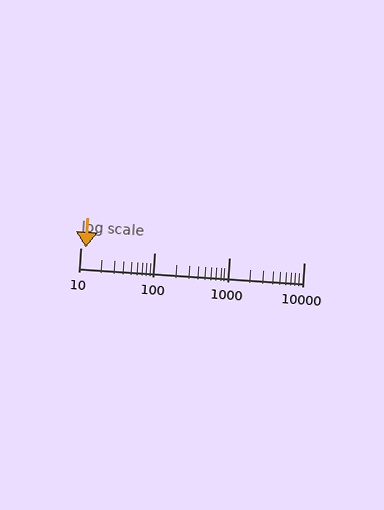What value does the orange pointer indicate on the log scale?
The pointer indicates approximately 12.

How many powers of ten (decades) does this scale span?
The scale spans 3 decades, from 10 to 10000.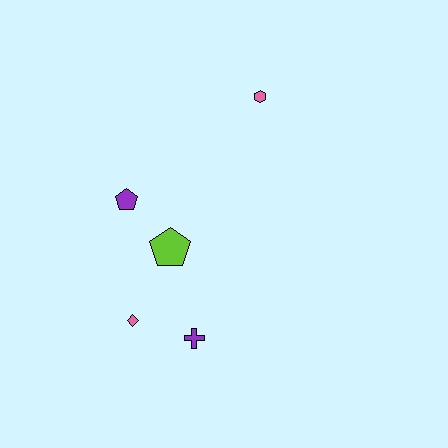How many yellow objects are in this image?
There are no yellow objects.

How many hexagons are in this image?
There is 1 hexagon.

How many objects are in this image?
There are 5 objects.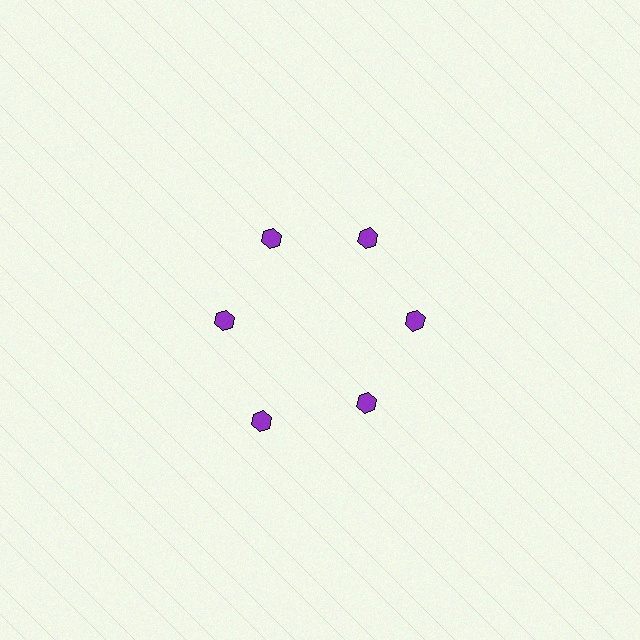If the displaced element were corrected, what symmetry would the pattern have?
It would have 6-fold rotational symmetry — the pattern would map onto itself every 60 degrees.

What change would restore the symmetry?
The symmetry would be restored by moving it inward, back onto the ring so that all 6 hexagons sit at equal angles and equal distance from the center.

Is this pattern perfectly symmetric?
No. The 6 purple hexagons are arranged in a ring, but one element near the 7 o'clock position is pushed outward from the center, breaking the 6-fold rotational symmetry.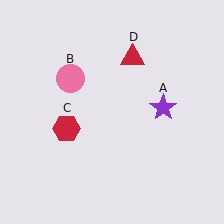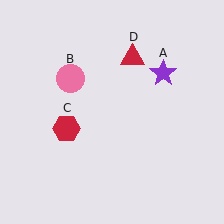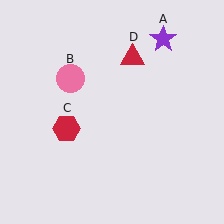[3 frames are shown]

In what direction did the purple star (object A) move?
The purple star (object A) moved up.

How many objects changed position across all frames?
1 object changed position: purple star (object A).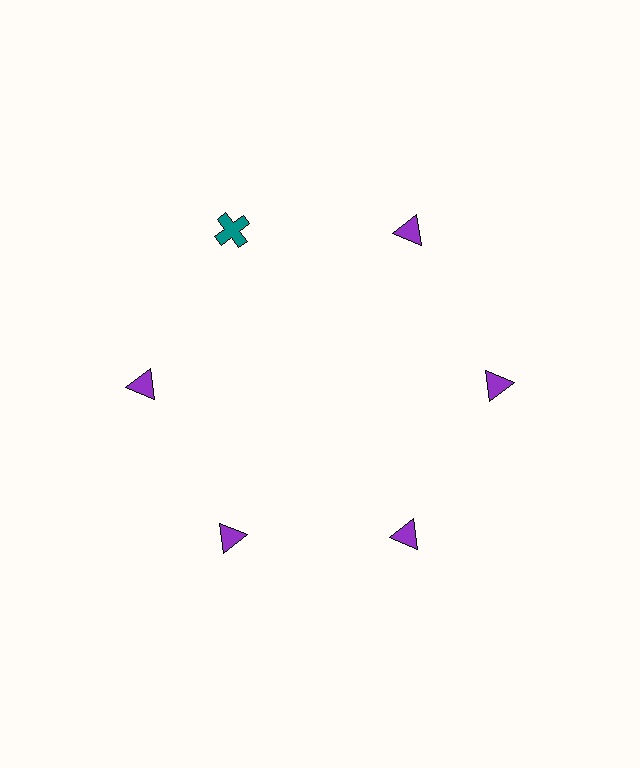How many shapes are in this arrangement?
There are 6 shapes arranged in a ring pattern.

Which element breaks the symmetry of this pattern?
The teal cross at roughly the 11 o'clock position breaks the symmetry. All other shapes are purple triangles.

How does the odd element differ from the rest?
It differs in both color (teal instead of purple) and shape (cross instead of triangle).